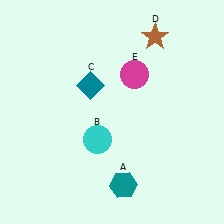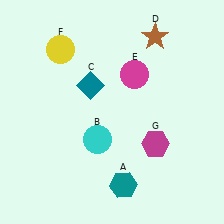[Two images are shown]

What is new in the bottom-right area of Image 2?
A magenta hexagon (G) was added in the bottom-right area of Image 2.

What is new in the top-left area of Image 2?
A yellow circle (F) was added in the top-left area of Image 2.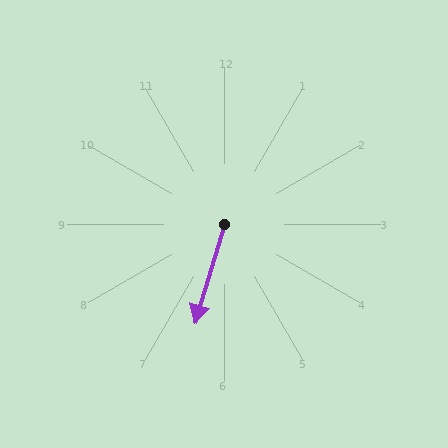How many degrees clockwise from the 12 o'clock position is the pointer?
Approximately 197 degrees.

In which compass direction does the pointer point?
South.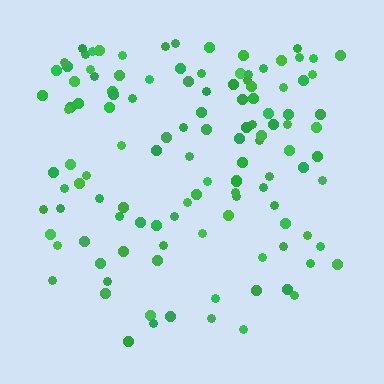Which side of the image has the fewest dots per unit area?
The bottom.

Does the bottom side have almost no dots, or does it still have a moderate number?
Still a moderate number, just noticeably fewer than the top.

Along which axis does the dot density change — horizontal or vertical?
Vertical.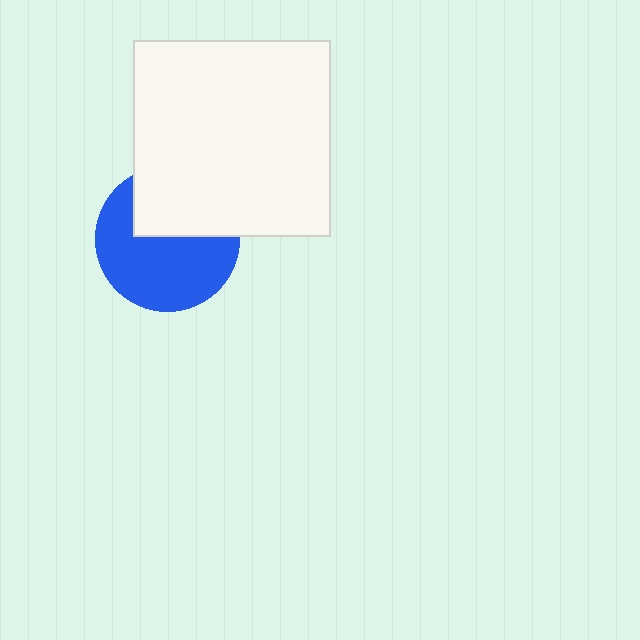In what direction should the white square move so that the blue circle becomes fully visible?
The white square should move up. That is the shortest direction to clear the overlap and leave the blue circle fully visible.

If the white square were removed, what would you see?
You would see the complete blue circle.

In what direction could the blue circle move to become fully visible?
The blue circle could move down. That would shift it out from behind the white square entirely.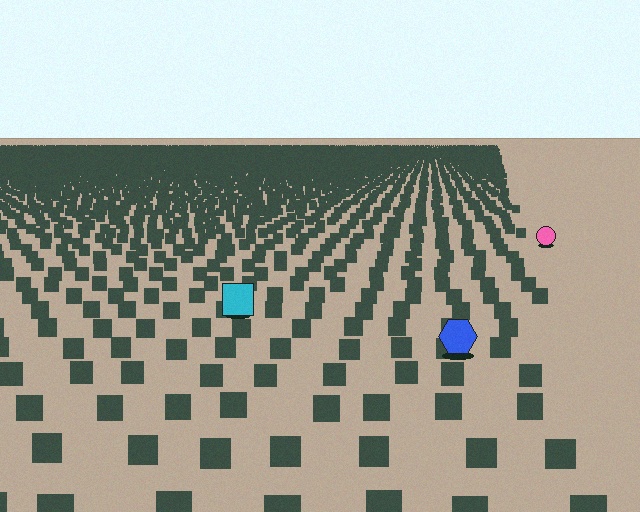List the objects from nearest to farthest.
From nearest to farthest: the blue hexagon, the cyan square, the pink circle.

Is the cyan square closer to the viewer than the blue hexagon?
No. The blue hexagon is closer — you can tell from the texture gradient: the ground texture is coarser near it.